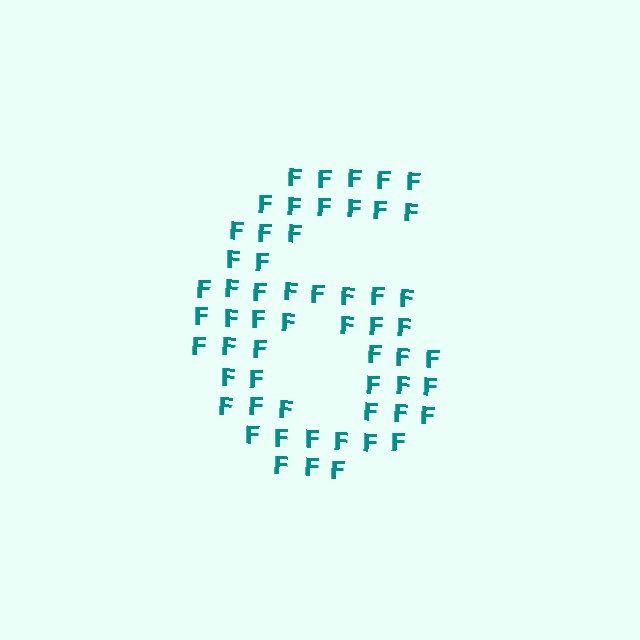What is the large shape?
The large shape is the digit 6.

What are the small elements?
The small elements are letter F's.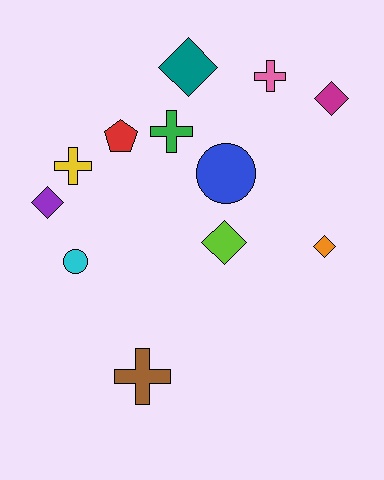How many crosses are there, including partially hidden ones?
There are 4 crosses.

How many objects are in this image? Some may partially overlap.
There are 12 objects.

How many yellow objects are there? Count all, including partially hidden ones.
There is 1 yellow object.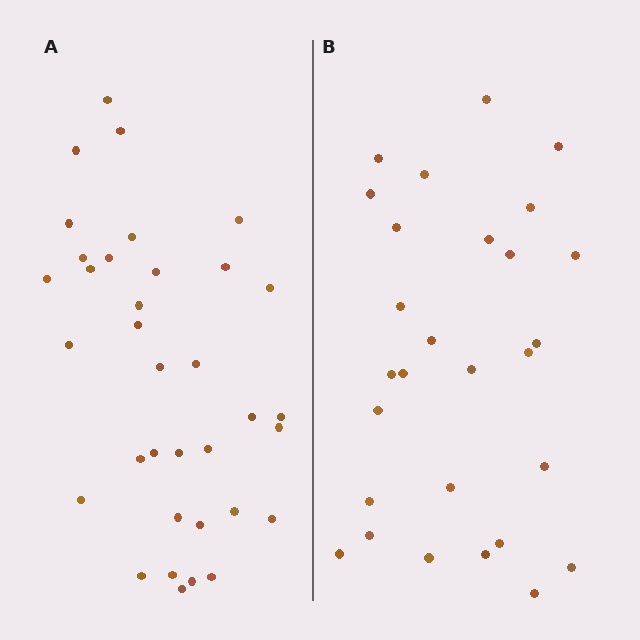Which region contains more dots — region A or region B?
Region A (the left region) has more dots.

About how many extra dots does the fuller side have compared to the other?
Region A has roughly 8 or so more dots than region B.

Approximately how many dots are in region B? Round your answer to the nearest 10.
About 30 dots. (The exact count is 28, which rounds to 30.)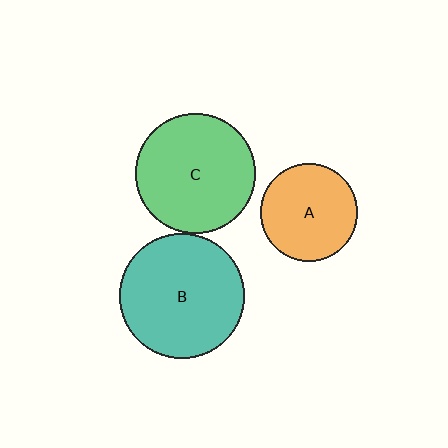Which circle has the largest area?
Circle B (teal).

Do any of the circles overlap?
No, none of the circles overlap.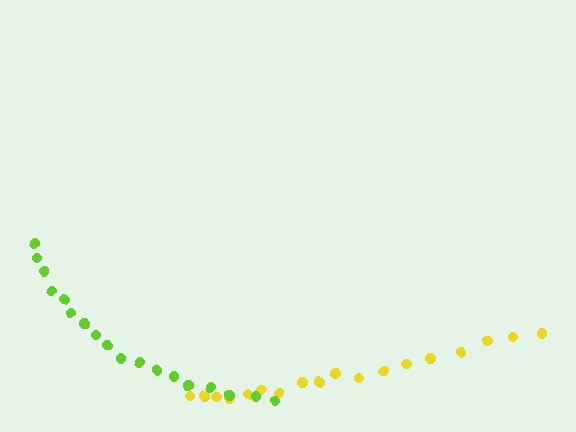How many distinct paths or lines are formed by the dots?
There are 2 distinct paths.